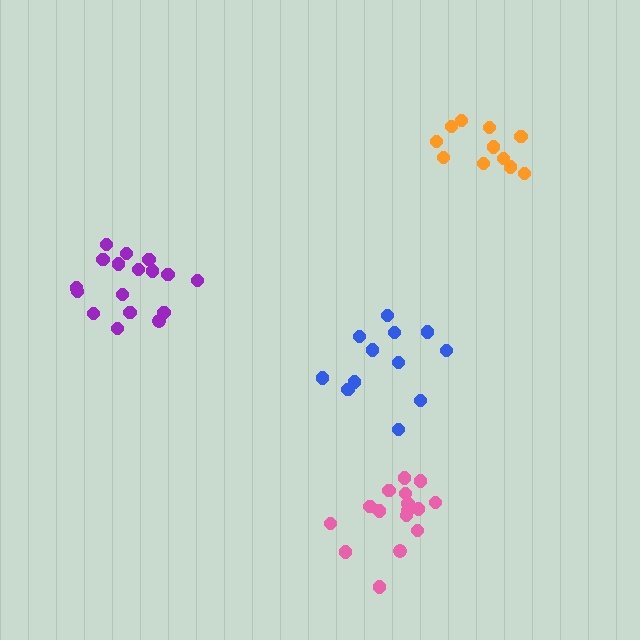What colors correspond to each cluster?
The clusters are colored: purple, orange, pink, blue.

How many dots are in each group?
Group 1: 17 dots, Group 2: 11 dots, Group 3: 16 dots, Group 4: 12 dots (56 total).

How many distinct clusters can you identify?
There are 4 distinct clusters.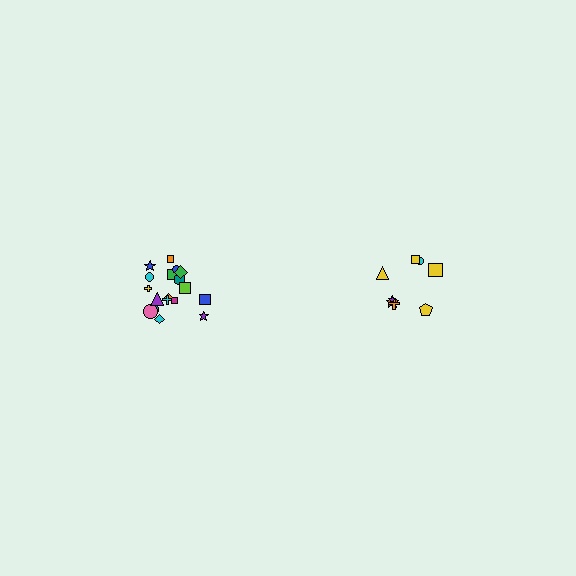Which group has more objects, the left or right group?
The left group.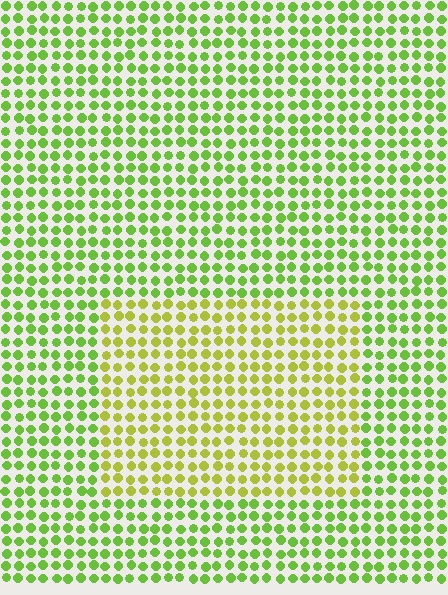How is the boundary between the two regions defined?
The boundary is defined purely by a slight shift in hue (about 30 degrees). Spacing, size, and orientation are identical on both sides.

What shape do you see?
I see a rectangle.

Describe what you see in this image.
The image is filled with small lime elements in a uniform arrangement. A rectangle-shaped region is visible where the elements are tinted to a slightly different hue, forming a subtle color boundary.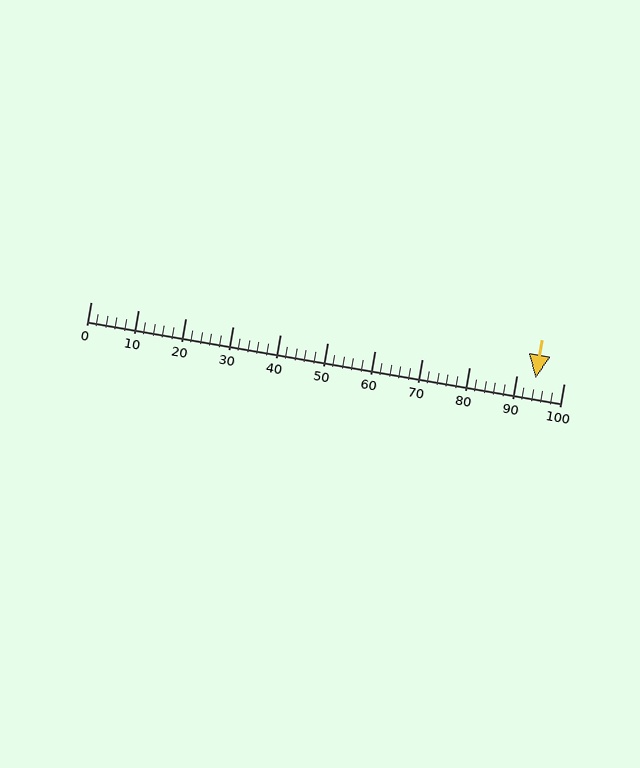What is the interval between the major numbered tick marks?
The major tick marks are spaced 10 units apart.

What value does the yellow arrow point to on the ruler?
The yellow arrow points to approximately 94.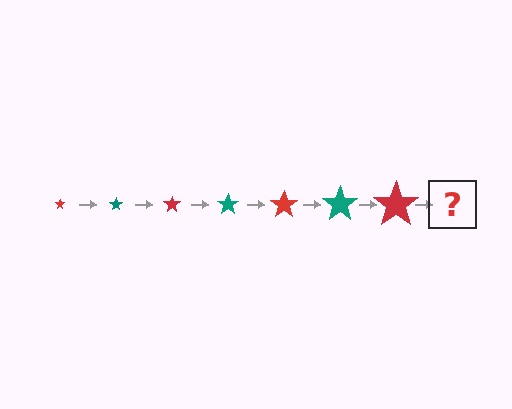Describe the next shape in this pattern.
It should be a teal star, larger than the previous one.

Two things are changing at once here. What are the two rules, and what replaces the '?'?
The two rules are that the star grows larger each step and the color cycles through red and teal. The '?' should be a teal star, larger than the previous one.